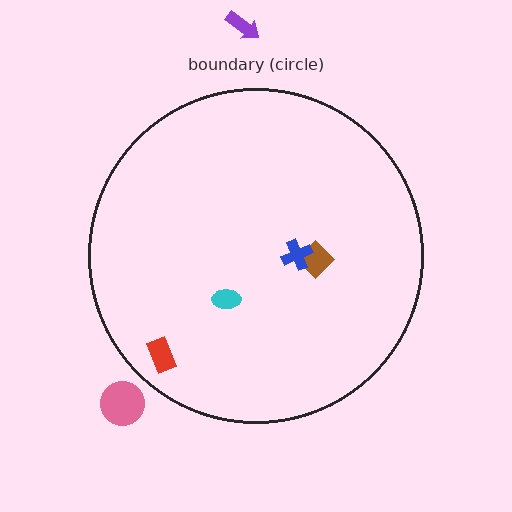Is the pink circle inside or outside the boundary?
Outside.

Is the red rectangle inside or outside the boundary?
Inside.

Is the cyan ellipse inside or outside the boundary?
Inside.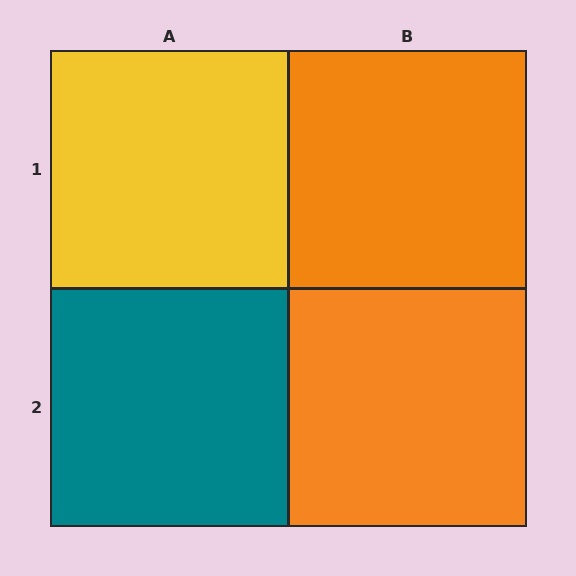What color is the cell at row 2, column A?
Teal.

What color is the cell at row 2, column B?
Orange.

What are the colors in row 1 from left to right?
Yellow, orange.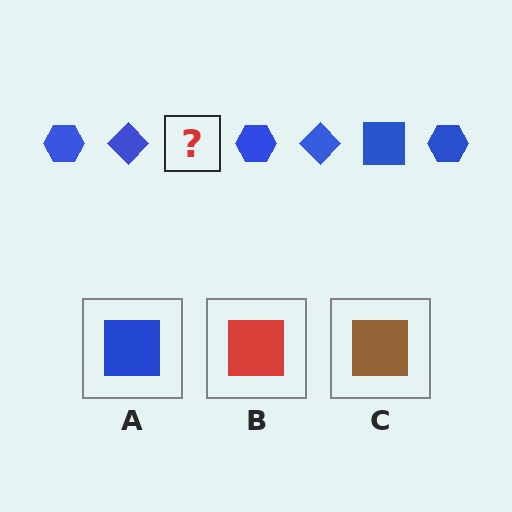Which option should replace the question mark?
Option A.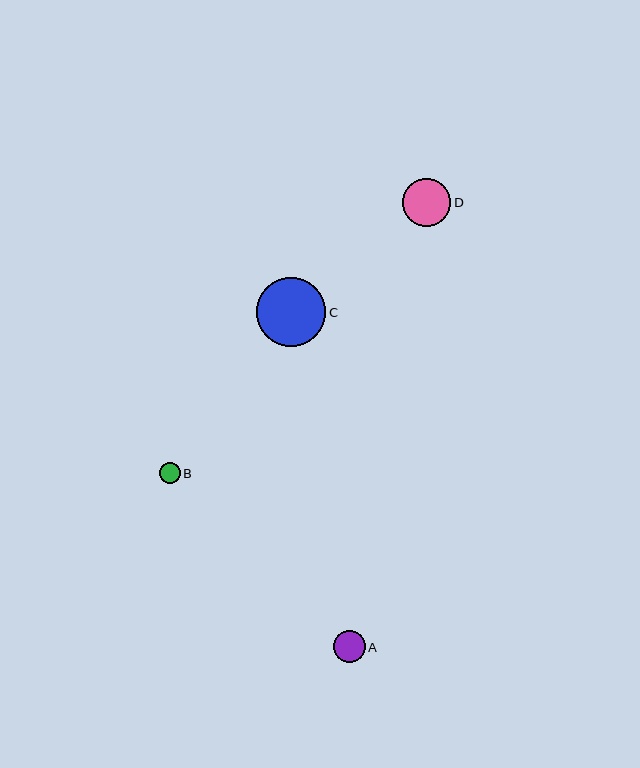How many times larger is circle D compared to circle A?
Circle D is approximately 1.5 times the size of circle A.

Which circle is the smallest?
Circle B is the smallest with a size of approximately 21 pixels.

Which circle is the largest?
Circle C is the largest with a size of approximately 69 pixels.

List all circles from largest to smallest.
From largest to smallest: C, D, A, B.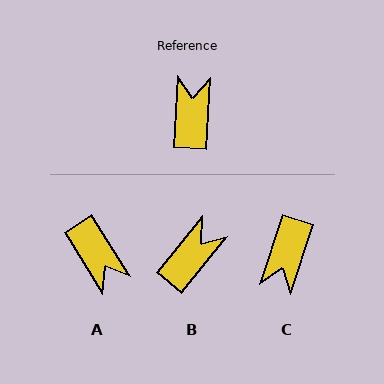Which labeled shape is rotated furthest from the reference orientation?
C, about 165 degrees away.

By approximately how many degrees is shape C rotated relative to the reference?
Approximately 165 degrees counter-clockwise.